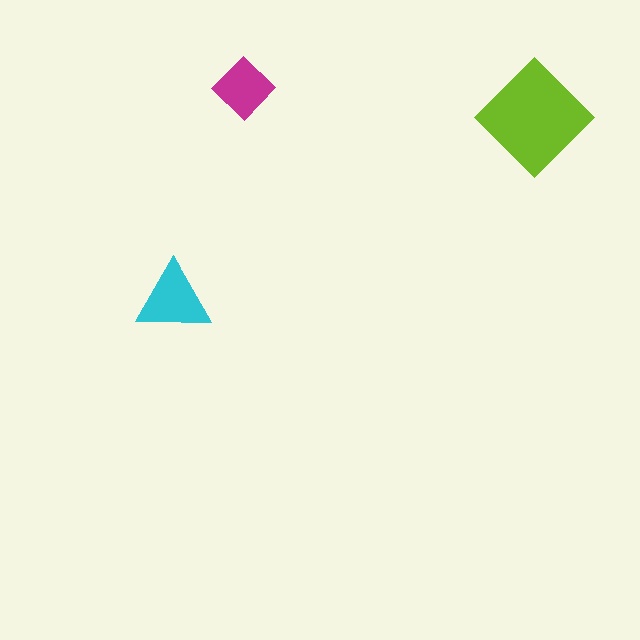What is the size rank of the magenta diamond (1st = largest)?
3rd.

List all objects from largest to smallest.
The lime diamond, the cyan triangle, the magenta diamond.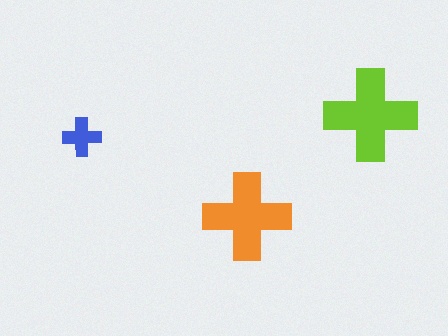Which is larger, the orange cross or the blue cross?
The orange one.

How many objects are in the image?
There are 3 objects in the image.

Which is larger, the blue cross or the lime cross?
The lime one.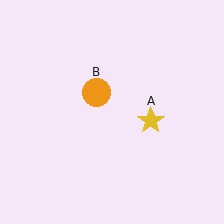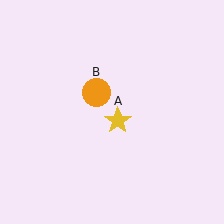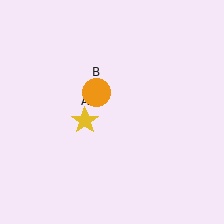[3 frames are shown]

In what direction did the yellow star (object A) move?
The yellow star (object A) moved left.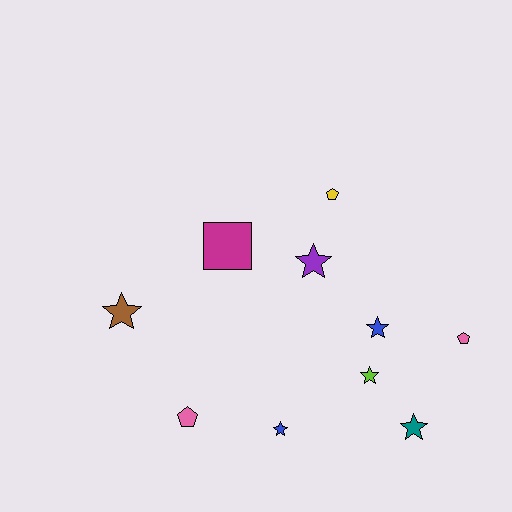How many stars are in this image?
There are 6 stars.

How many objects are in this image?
There are 10 objects.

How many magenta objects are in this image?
There is 1 magenta object.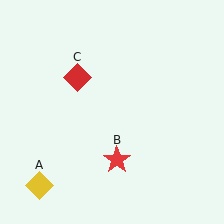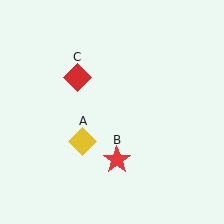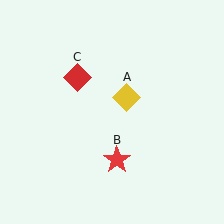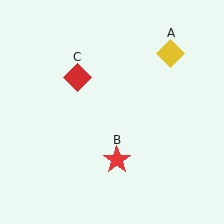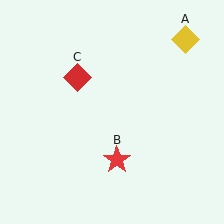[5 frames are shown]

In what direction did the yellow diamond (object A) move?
The yellow diamond (object A) moved up and to the right.